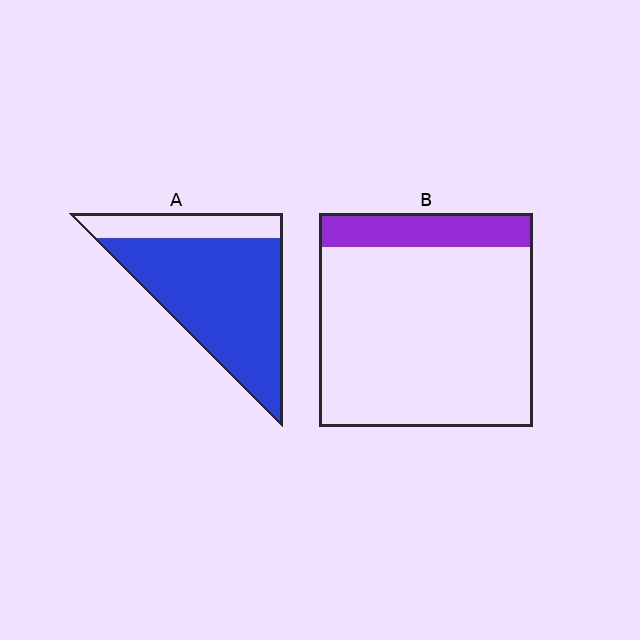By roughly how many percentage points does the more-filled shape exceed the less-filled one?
By roughly 60 percentage points (A over B).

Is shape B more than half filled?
No.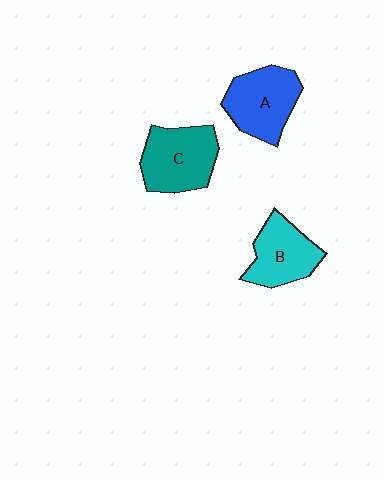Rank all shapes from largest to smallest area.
From largest to smallest: C (teal), A (blue), B (cyan).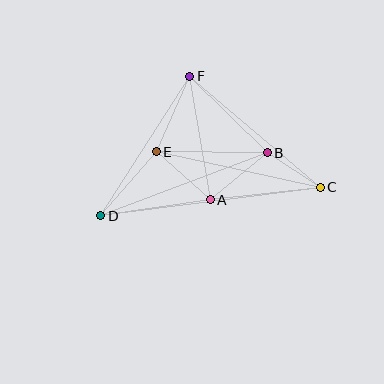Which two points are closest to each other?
Points B and C are closest to each other.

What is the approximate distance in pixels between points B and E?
The distance between B and E is approximately 111 pixels.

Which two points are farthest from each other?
Points C and D are farthest from each other.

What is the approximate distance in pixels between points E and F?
The distance between E and F is approximately 82 pixels.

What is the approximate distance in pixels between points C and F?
The distance between C and F is approximately 171 pixels.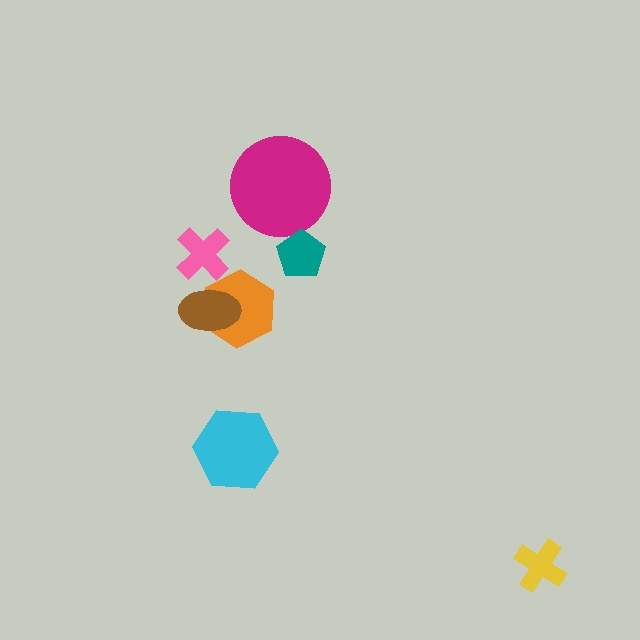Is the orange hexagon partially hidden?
Yes, it is partially covered by another shape.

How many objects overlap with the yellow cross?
0 objects overlap with the yellow cross.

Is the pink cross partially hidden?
No, no other shape covers it.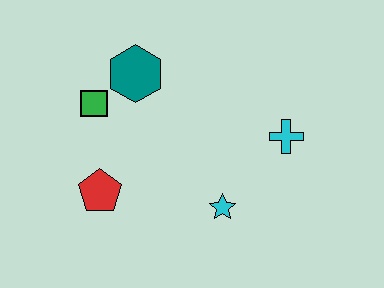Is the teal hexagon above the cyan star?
Yes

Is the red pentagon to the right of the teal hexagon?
No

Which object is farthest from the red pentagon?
The cyan cross is farthest from the red pentagon.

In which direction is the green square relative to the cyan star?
The green square is to the left of the cyan star.